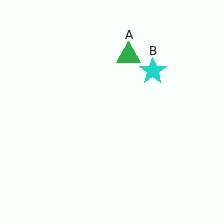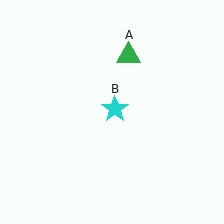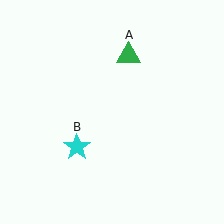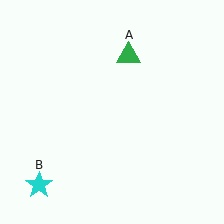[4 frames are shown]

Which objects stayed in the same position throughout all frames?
Green triangle (object A) remained stationary.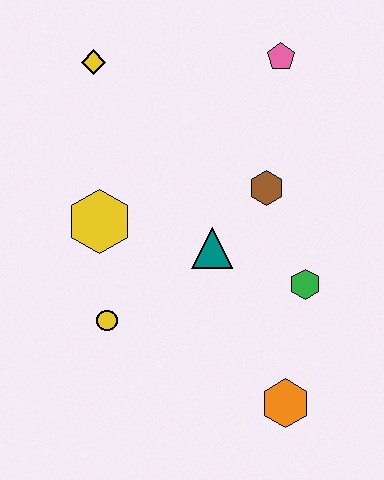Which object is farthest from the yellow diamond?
The orange hexagon is farthest from the yellow diamond.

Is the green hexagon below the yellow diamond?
Yes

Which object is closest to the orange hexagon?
The green hexagon is closest to the orange hexagon.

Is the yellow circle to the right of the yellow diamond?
Yes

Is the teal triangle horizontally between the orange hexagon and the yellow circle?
Yes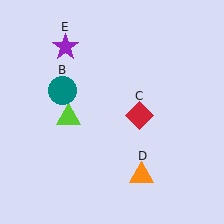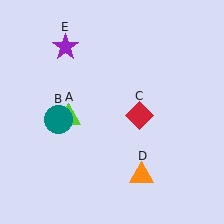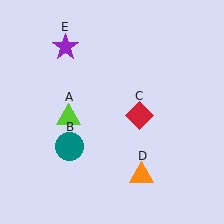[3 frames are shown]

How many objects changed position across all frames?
1 object changed position: teal circle (object B).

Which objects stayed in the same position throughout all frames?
Lime triangle (object A) and red diamond (object C) and orange triangle (object D) and purple star (object E) remained stationary.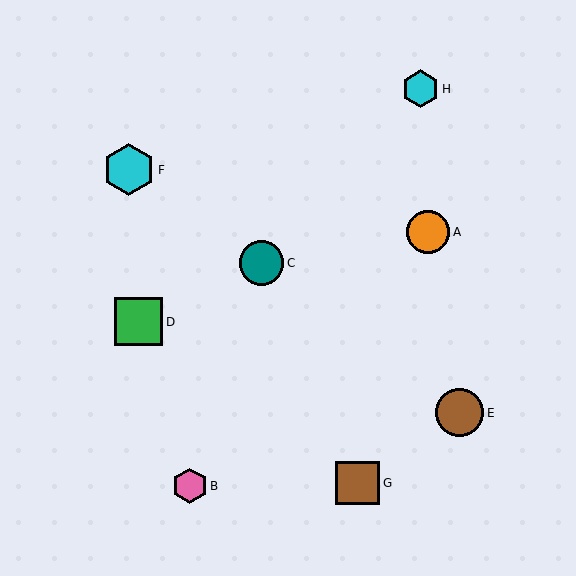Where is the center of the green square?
The center of the green square is at (139, 322).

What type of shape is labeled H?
Shape H is a cyan hexagon.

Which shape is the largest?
The cyan hexagon (labeled F) is the largest.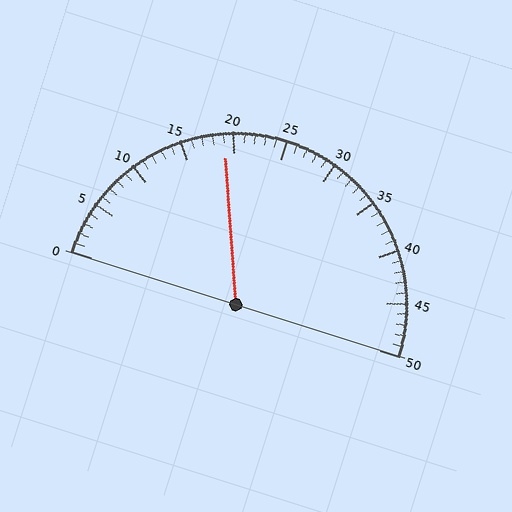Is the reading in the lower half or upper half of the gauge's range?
The reading is in the lower half of the range (0 to 50).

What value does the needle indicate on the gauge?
The needle indicates approximately 19.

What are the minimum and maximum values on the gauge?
The gauge ranges from 0 to 50.